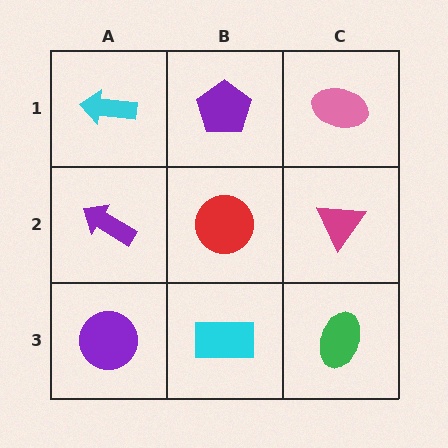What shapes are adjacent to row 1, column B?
A red circle (row 2, column B), a cyan arrow (row 1, column A), a pink ellipse (row 1, column C).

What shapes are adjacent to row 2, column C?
A pink ellipse (row 1, column C), a green ellipse (row 3, column C), a red circle (row 2, column B).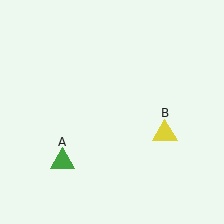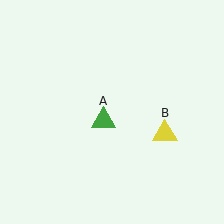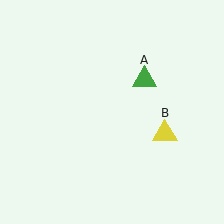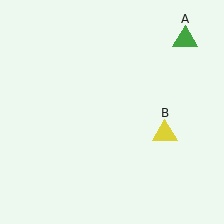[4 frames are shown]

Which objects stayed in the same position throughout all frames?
Yellow triangle (object B) remained stationary.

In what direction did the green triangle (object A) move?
The green triangle (object A) moved up and to the right.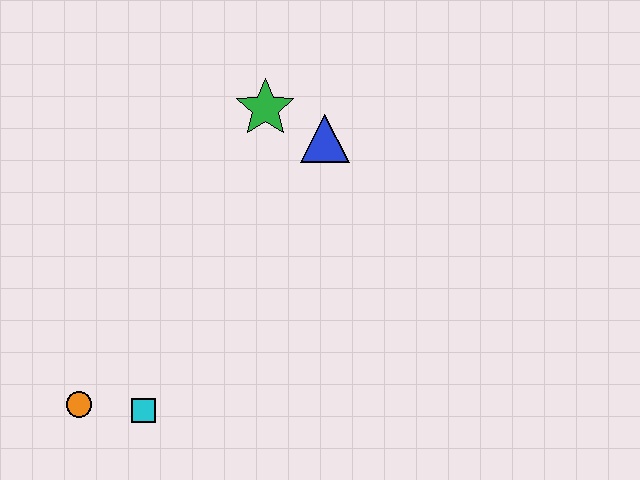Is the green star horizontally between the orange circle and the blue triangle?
Yes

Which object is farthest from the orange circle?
The blue triangle is farthest from the orange circle.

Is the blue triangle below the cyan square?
No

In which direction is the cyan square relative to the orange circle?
The cyan square is to the right of the orange circle.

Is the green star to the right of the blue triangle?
No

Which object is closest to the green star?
The blue triangle is closest to the green star.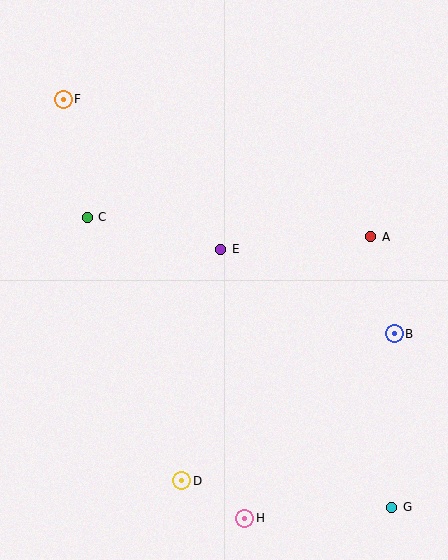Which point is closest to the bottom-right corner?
Point G is closest to the bottom-right corner.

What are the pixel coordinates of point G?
Point G is at (392, 507).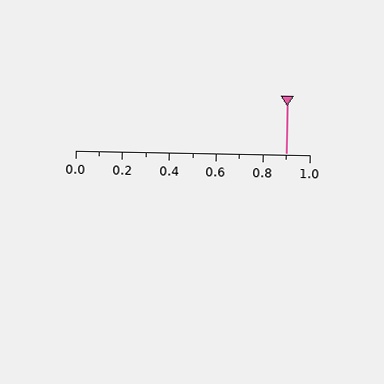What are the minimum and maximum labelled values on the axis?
The axis runs from 0.0 to 1.0.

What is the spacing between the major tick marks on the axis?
The major ticks are spaced 0.2 apart.